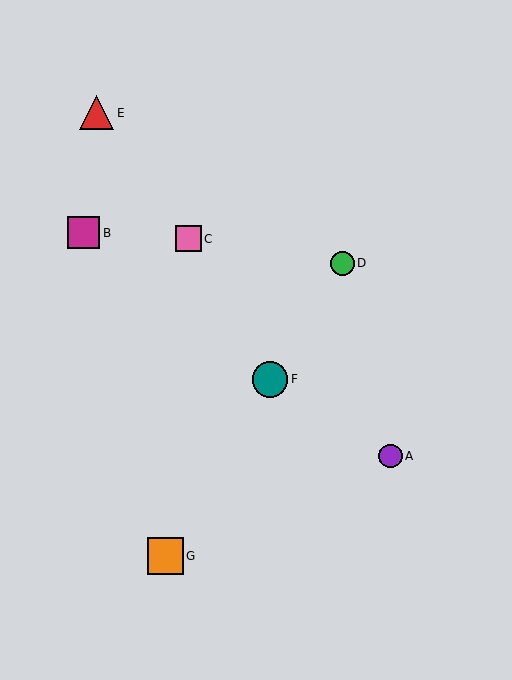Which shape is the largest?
The orange square (labeled G) is the largest.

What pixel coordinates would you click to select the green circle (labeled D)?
Click at (342, 263) to select the green circle D.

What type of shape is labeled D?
Shape D is a green circle.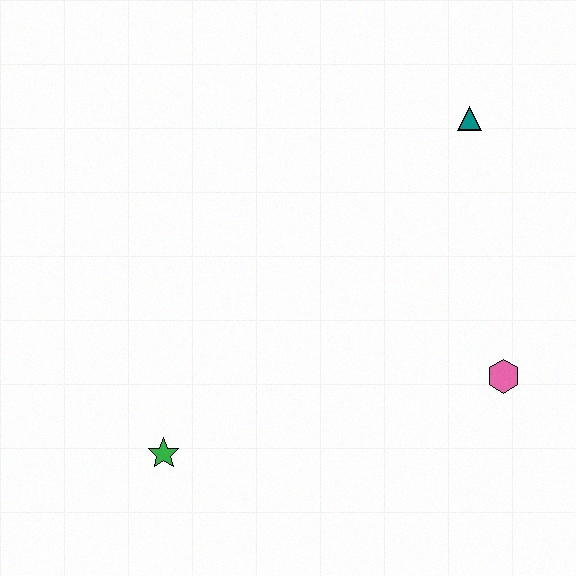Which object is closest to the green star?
The pink hexagon is closest to the green star.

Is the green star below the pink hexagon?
Yes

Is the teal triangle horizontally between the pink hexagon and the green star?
Yes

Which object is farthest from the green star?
The teal triangle is farthest from the green star.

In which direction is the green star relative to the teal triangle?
The green star is below the teal triangle.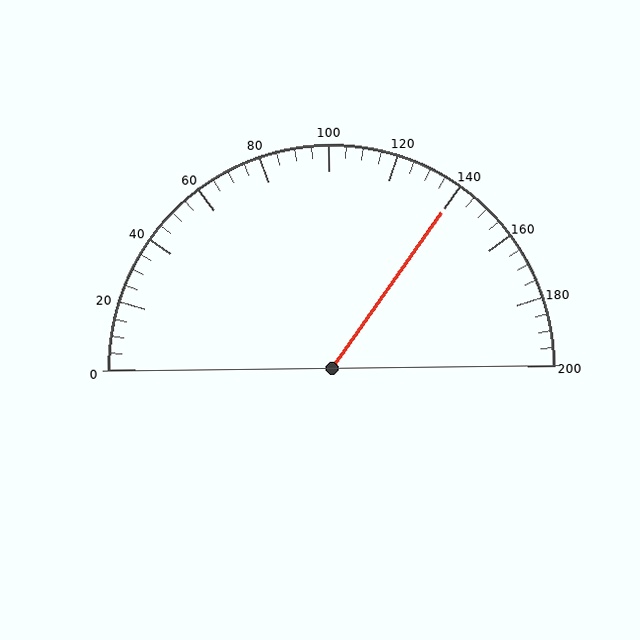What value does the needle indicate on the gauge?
The needle indicates approximately 140.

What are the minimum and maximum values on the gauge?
The gauge ranges from 0 to 200.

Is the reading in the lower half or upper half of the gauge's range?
The reading is in the upper half of the range (0 to 200).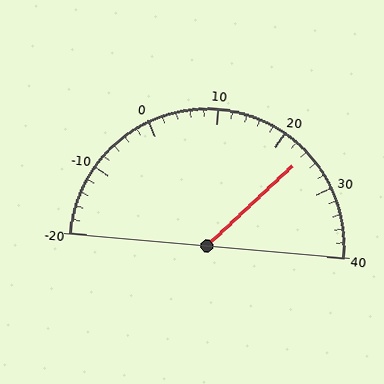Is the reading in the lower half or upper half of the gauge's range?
The reading is in the upper half of the range (-20 to 40).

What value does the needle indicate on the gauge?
The needle indicates approximately 24.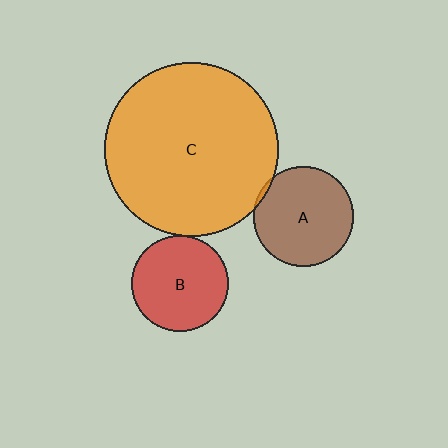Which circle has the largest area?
Circle C (orange).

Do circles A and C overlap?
Yes.